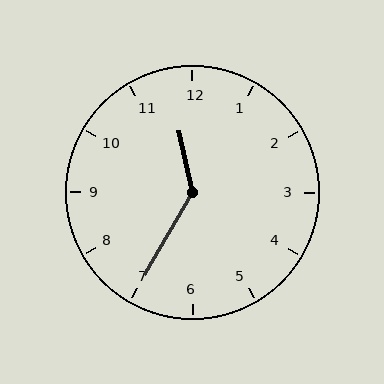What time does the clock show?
11:35.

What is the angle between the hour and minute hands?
Approximately 138 degrees.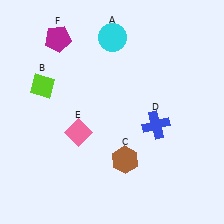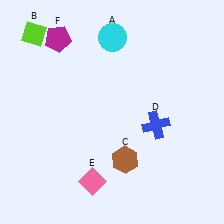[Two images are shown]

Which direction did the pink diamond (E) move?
The pink diamond (E) moved down.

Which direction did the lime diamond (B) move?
The lime diamond (B) moved up.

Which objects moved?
The objects that moved are: the lime diamond (B), the pink diamond (E).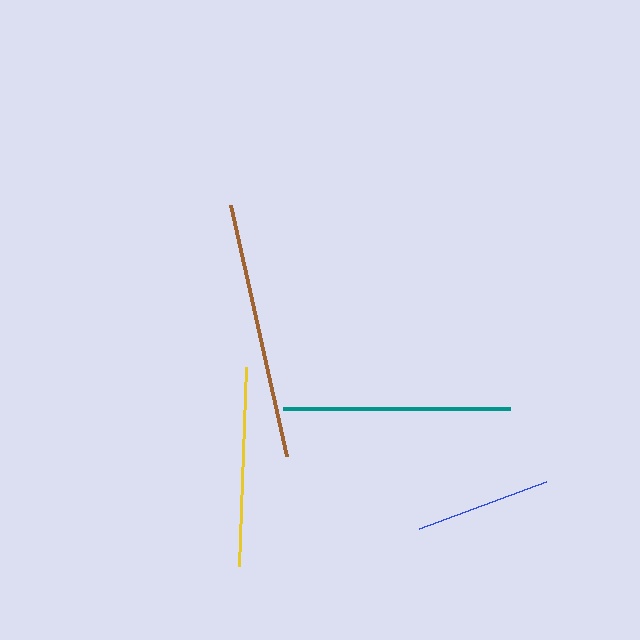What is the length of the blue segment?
The blue segment is approximately 135 pixels long.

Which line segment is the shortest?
The blue line is the shortest at approximately 135 pixels.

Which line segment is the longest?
The brown line is the longest at approximately 257 pixels.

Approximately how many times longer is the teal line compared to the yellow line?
The teal line is approximately 1.1 times the length of the yellow line.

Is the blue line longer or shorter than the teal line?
The teal line is longer than the blue line.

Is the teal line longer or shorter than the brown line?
The brown line is longer than the teal line.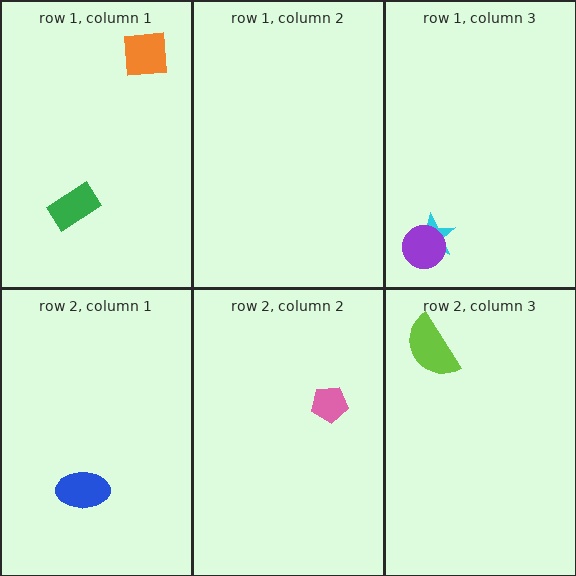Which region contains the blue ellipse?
The row 2, column 1 region.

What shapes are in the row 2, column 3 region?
The lime semicircle.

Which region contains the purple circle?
The row 1, column 3 region.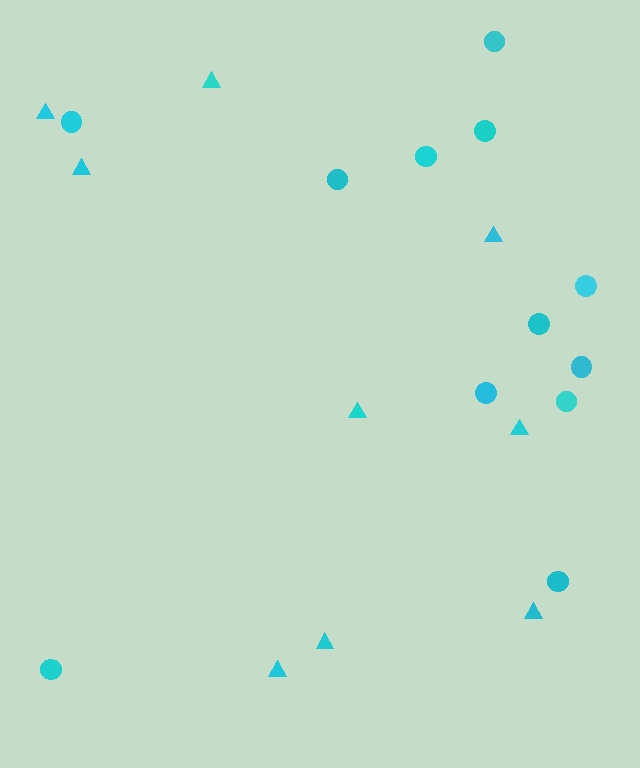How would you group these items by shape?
There are 2 groups: one group of triangles (9) and one group of circles (12).